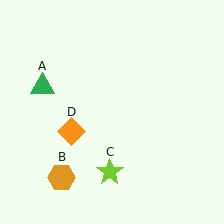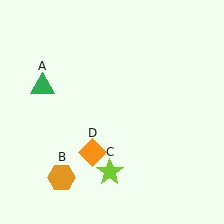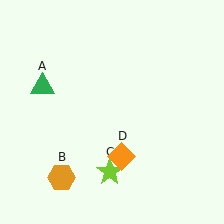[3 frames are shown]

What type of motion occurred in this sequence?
The orange diamond (object D) rotated counterclockwise around the center of the scene.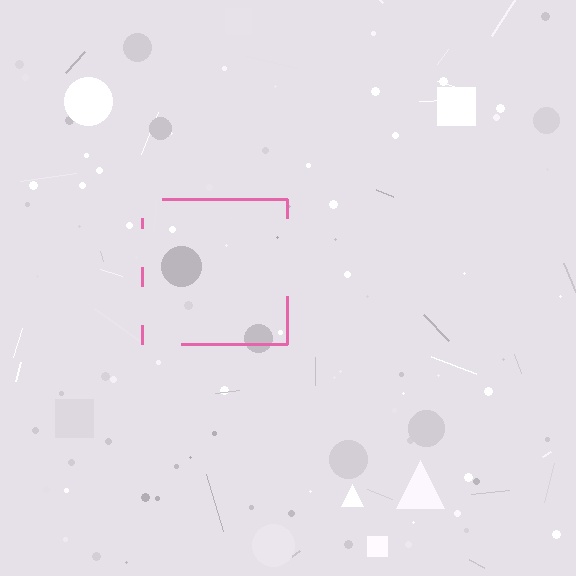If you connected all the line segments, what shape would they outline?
They would outline a square.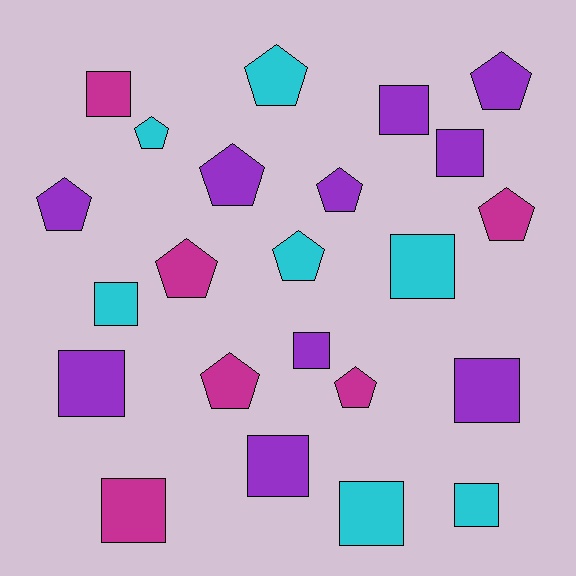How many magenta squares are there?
There are 2 magenta squares.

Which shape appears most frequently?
Square, with 12 objects.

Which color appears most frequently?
Purple, with 10 objects.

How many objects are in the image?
There are 23 objects.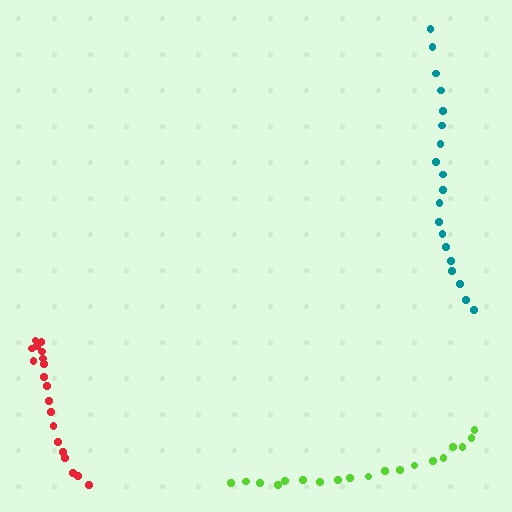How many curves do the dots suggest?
There are 3 distinct paths.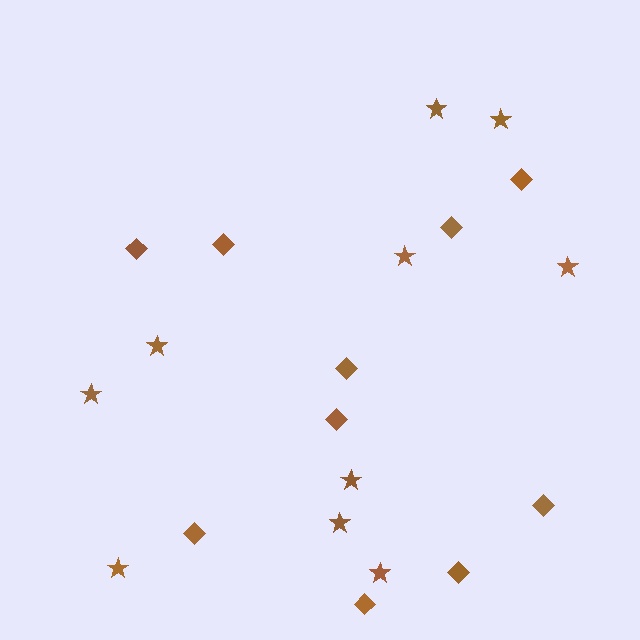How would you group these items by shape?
There are 2 groups: one group of stars (10) and one group of diamonds (10).